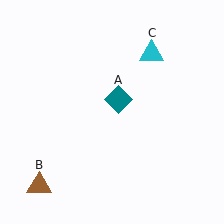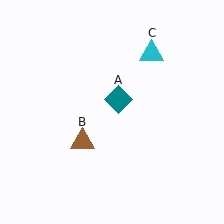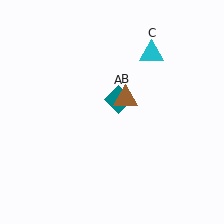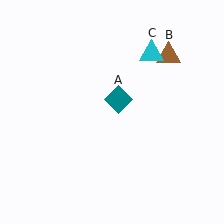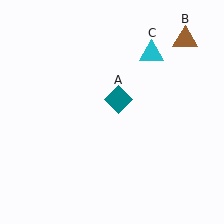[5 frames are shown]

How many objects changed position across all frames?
1 object changed position: brown triangle (object B).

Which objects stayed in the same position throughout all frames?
Teal diamond (object A) and cyan triangle (object C) remained stationary.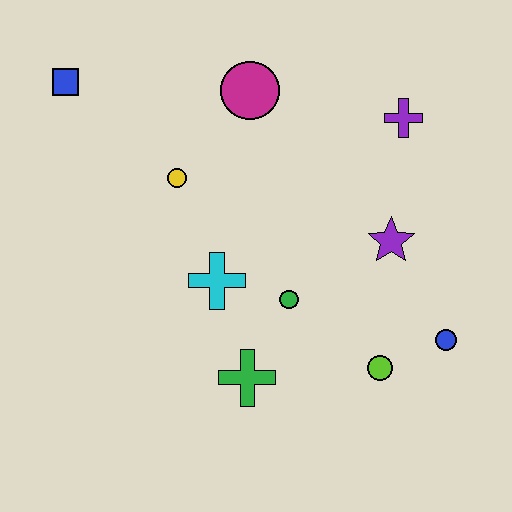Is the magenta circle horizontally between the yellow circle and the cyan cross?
No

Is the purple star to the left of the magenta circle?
No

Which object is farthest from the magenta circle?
The blue circle is farthest from the magenta circle.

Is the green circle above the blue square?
No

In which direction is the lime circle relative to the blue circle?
The lime circle is to the left of the blue circle.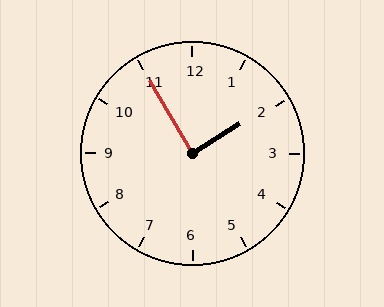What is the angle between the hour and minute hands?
Approximately 88 degrees.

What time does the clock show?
1:55.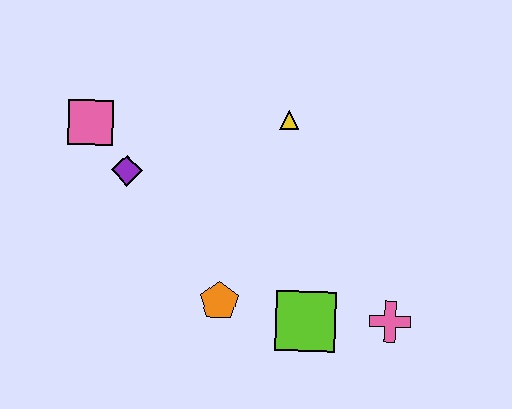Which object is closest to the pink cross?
The lime square is closest to the pink cross.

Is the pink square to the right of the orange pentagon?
No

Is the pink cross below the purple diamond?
Yes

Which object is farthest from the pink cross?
The pink square is farthest from the pink cross.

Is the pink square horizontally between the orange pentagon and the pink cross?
No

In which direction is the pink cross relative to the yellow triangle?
The pink cross is below the yellow triangle.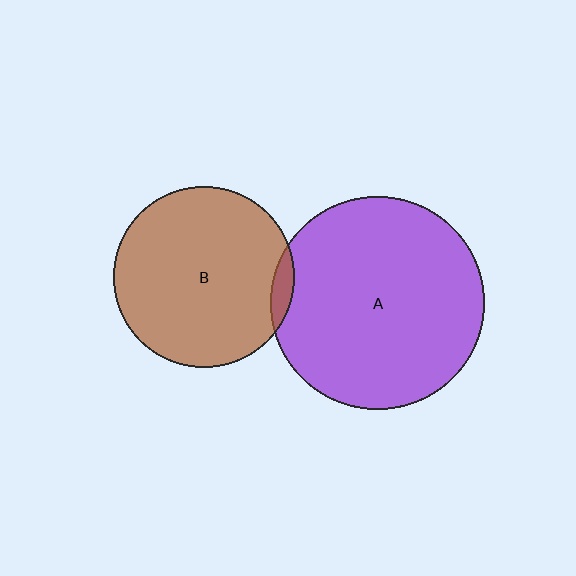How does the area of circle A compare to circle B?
Approximately 1.4 times.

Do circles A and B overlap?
Yes.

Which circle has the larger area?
Circle A (purple).